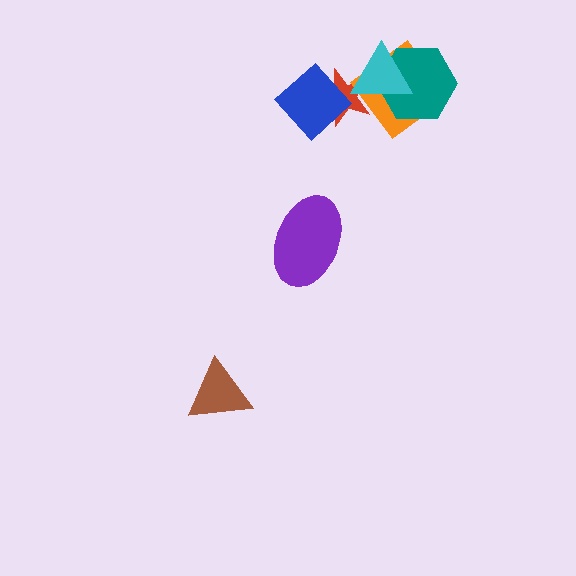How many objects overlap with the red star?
3 objects overlap with the red star.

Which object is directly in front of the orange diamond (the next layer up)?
The teal hexagon is directly in front of the orange diamond.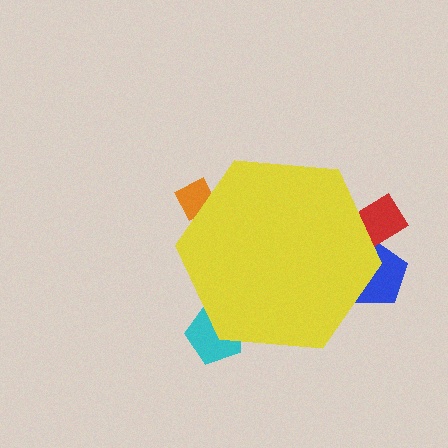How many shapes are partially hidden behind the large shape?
4 shapes are partially hidden.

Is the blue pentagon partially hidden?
Yes, the blue pentagon is partially hidden behind the yellow hexagon.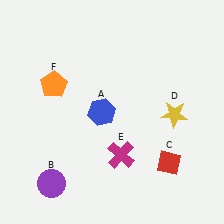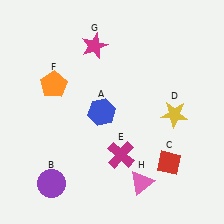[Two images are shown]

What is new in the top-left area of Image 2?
A magenta star (G) was added in the top-left area of Image 2.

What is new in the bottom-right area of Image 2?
A pink triangle (H) was added in the bottom-right area of Image 2.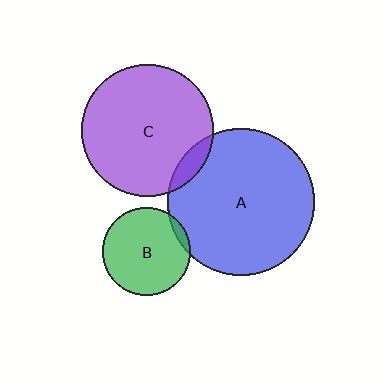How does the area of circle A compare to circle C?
Approximately 1.2 times.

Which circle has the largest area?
Circle A (blue).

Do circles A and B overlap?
Yes.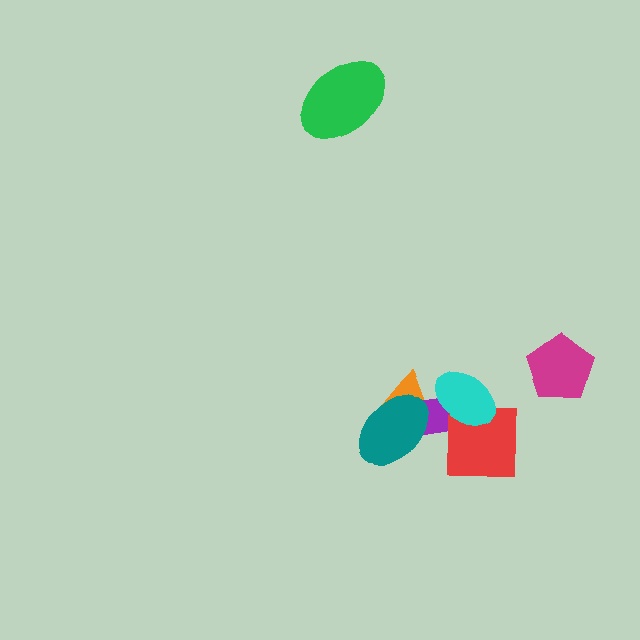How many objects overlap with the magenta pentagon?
0 objects overlap with the magenta pentagon.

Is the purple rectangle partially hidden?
Yes, it is partially covered by another shape.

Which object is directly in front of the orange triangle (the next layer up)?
The purple rectangle is directly in front of the orange triangle.